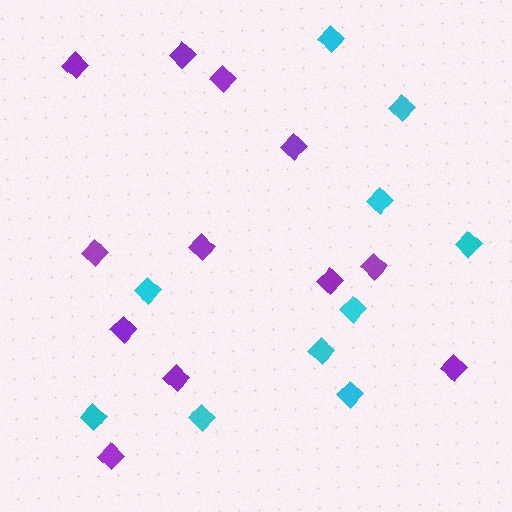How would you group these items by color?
There are 2 groups: one group of cyan diamonds (10) and one group of purple diamonds (12).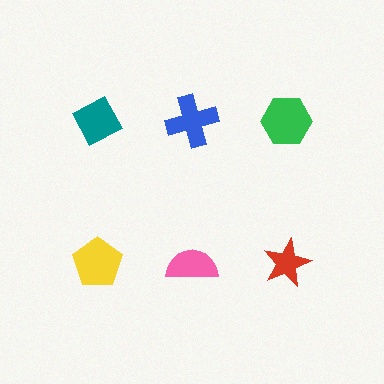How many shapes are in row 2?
3 shapes.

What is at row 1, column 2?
A blue cross.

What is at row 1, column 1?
A teal diamond.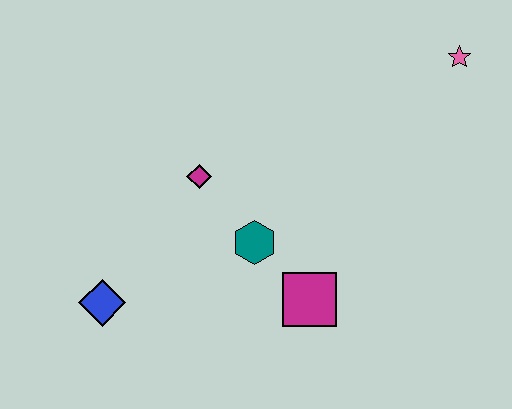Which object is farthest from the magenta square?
The pink star is farthest from the magenta square.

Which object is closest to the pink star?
The teal hexagon is closest to the pink star.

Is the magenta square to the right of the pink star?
No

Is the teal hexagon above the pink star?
No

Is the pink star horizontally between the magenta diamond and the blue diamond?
No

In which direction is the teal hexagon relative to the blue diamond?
The teal hexagon is to the right of the blue diamond.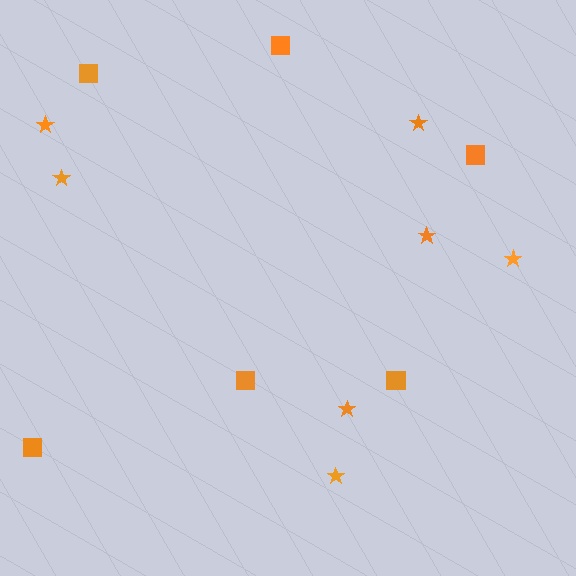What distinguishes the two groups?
There are 2 groups: one group of stars (7) and one group of squares (6).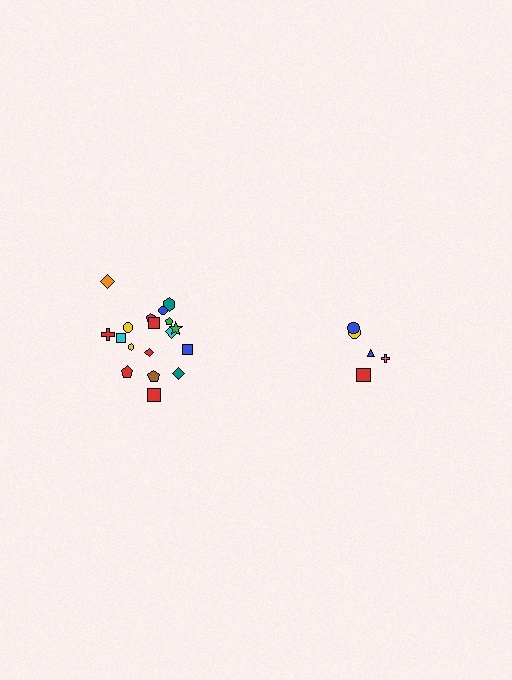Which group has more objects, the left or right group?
The left group.